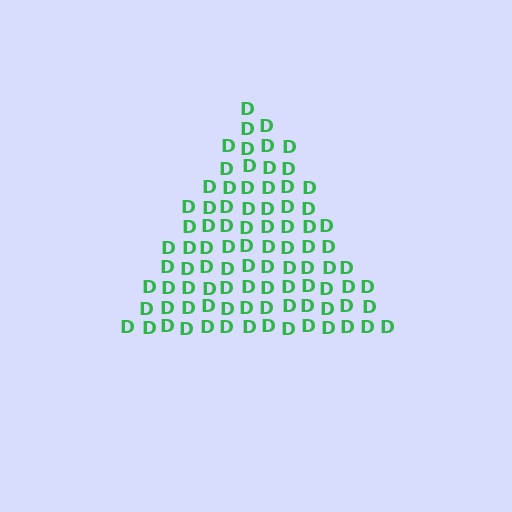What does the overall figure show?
The overall figure shows a triangle.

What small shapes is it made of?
It is made of small letter D's.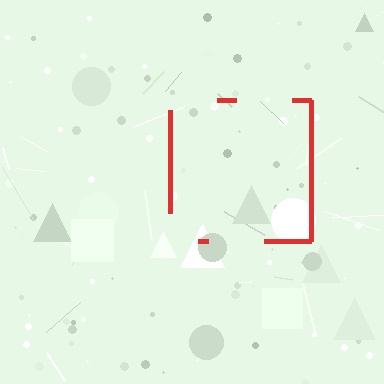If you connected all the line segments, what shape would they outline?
They would outline a square.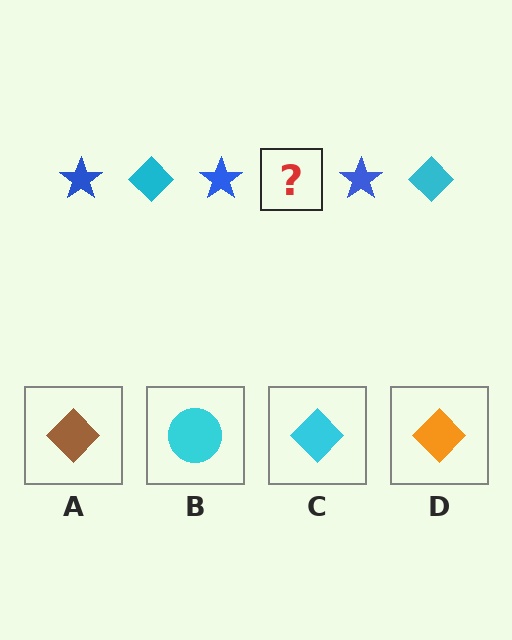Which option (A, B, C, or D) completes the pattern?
C.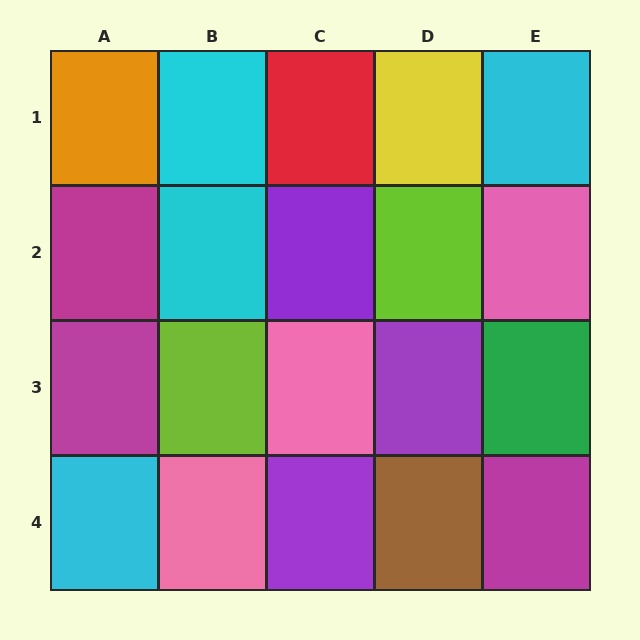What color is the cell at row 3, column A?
Magenta.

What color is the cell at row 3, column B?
Lime.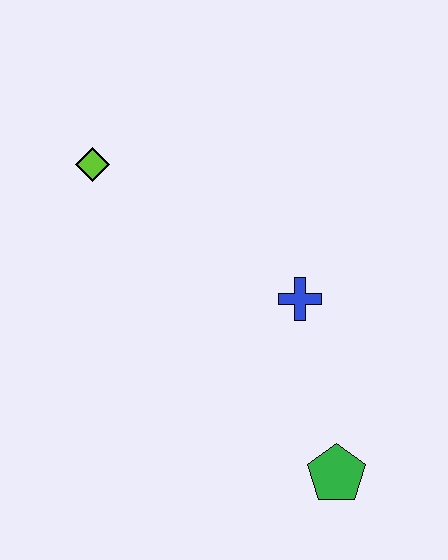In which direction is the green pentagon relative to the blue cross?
The green pentagon is below the blue cross.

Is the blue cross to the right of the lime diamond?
Yes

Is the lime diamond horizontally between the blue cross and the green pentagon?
No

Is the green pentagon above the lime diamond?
No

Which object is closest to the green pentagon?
The blue cross is closest to the green pentagon.